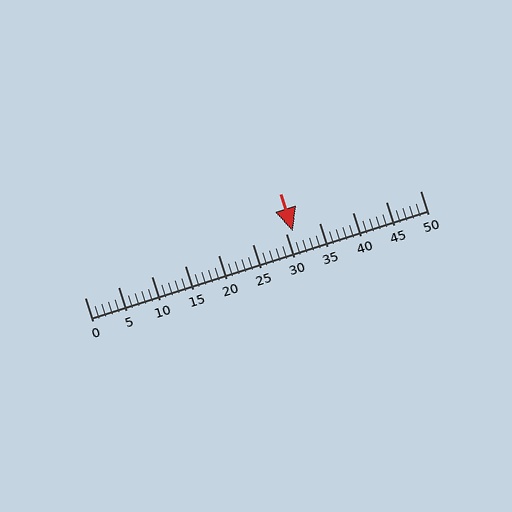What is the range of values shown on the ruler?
The ruler shows values from 0 to 50.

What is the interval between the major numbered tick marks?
The major tick marks are spaced 5 units apart.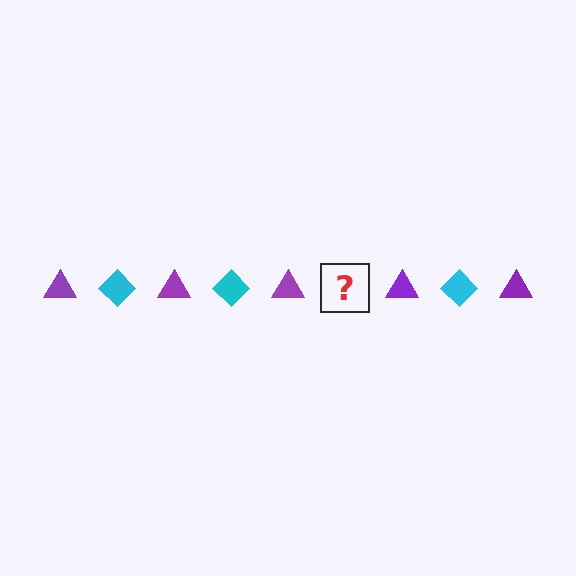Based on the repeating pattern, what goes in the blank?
The blank should be a cyan diamond.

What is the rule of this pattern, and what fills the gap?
The rule is that the pattern alternates between purple triangle and cyan diamond. The gap should be filled with a cyan diamond.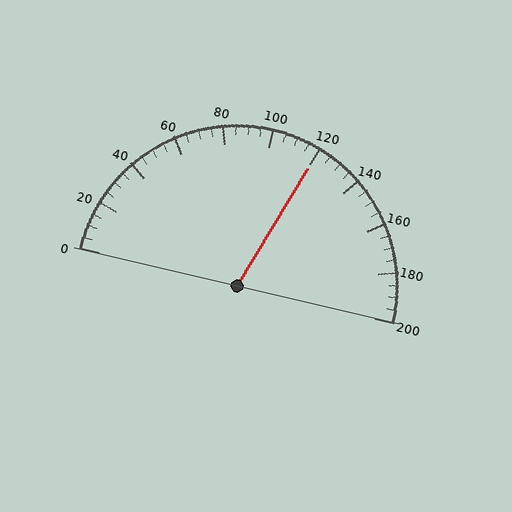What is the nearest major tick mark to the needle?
The nearest major tick mark is 120.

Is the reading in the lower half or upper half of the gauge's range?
The reading is in the upper half of the range (0 to 200).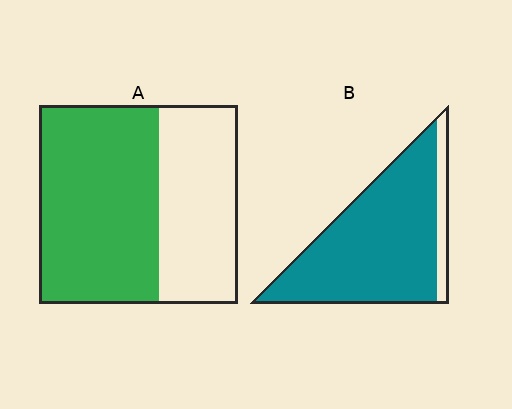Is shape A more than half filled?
Yes.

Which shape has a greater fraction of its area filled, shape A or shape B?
Shape B.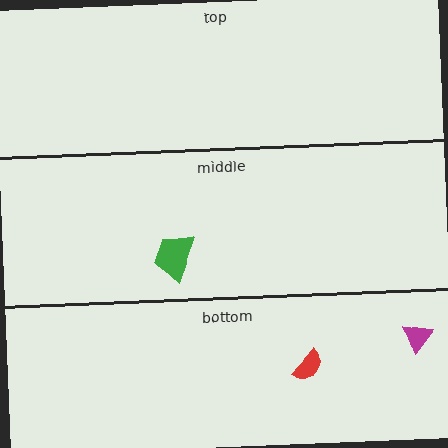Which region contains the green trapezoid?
The middle region.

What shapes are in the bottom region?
The magenta triangle, the red semicircle.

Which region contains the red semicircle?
The bottom region.